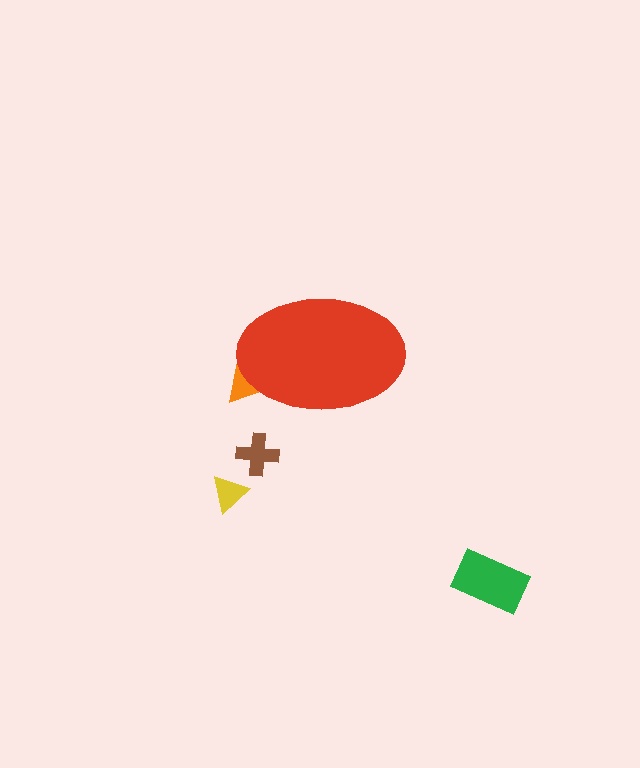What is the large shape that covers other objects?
A red ellipse.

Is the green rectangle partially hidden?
No, the green rectangle is fully visible.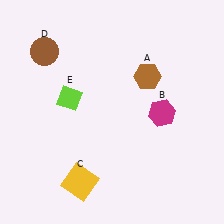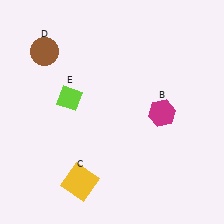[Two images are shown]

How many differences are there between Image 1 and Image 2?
There is 1 difference between the two images.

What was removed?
The brown hexagon (A) was removed in Image 2.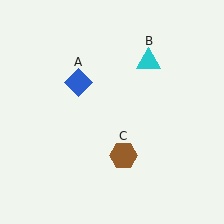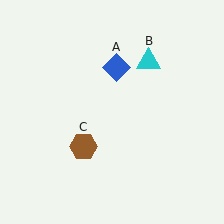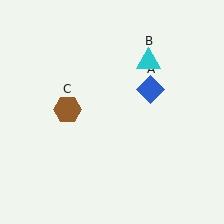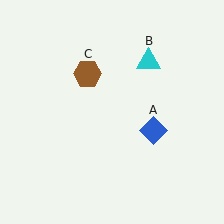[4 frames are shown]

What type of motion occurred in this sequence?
The blue diamond (object A), brown hexagon (object C) rotated clockwise around the center of the scene.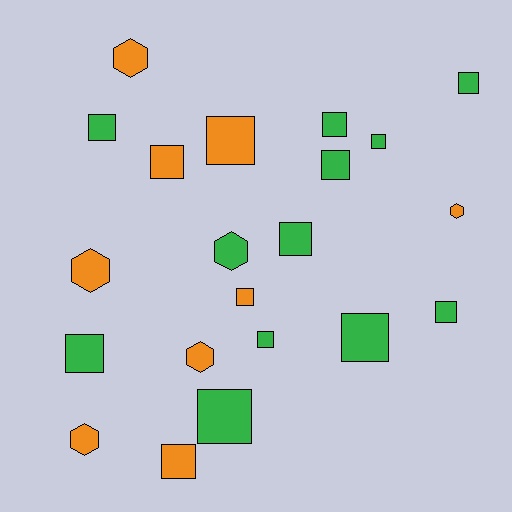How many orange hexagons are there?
There are 5 orange hexagons.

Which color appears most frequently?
Green, with 12 objects.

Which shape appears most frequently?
Square, with 15 objects.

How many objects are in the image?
There are 21 objects.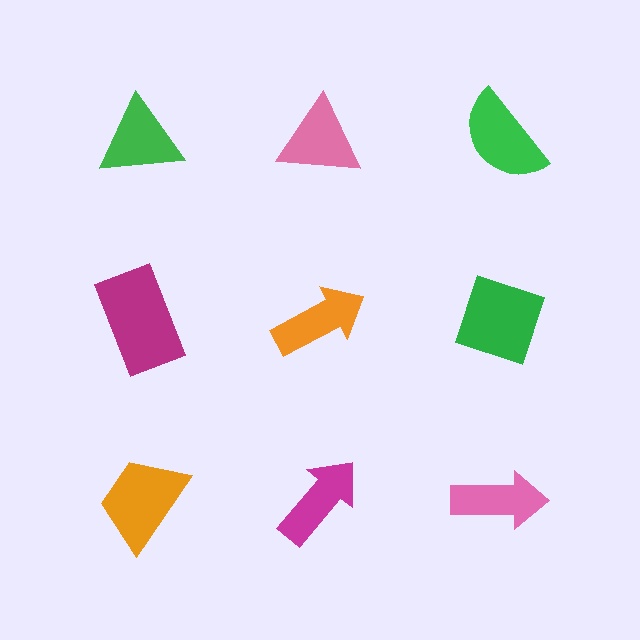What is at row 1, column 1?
A green triangle.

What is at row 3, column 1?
An orange trapezoid.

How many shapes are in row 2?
3 shapes.